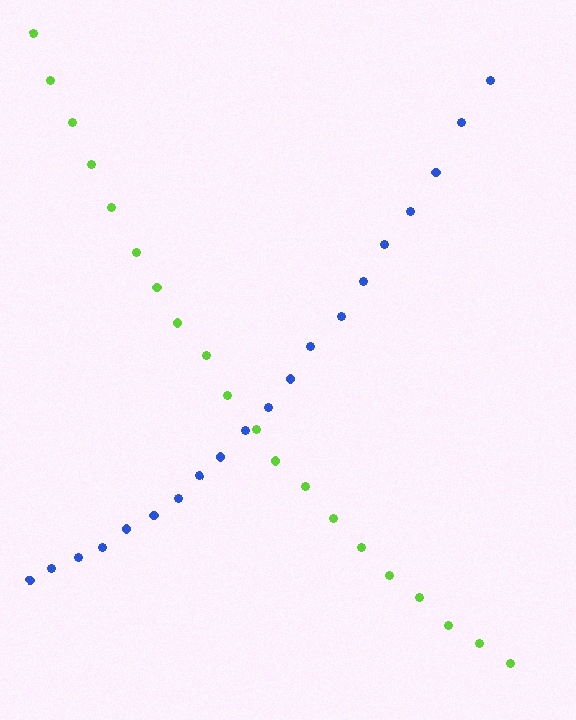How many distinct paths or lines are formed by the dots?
There are 2 distinct paths.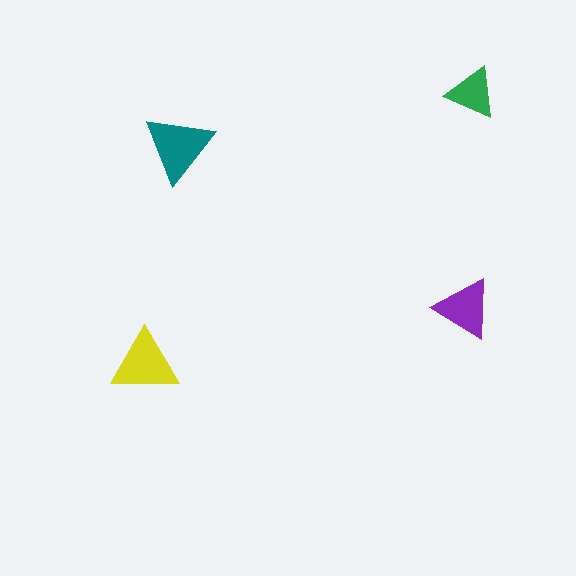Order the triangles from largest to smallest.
the teal one, the yellow one, the purple one, the green one.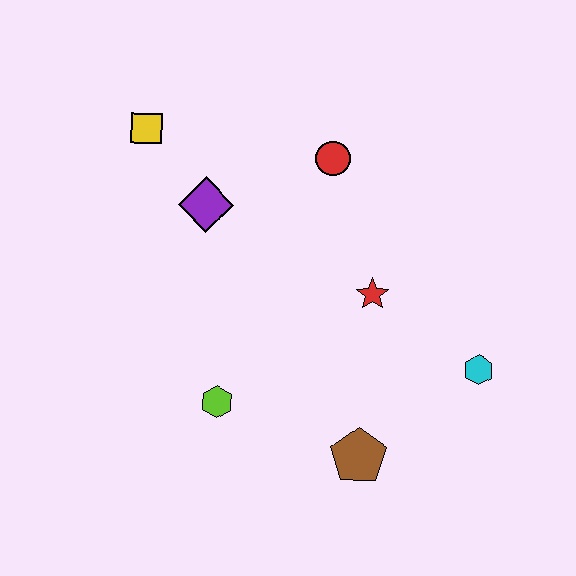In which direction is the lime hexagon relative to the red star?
The lime hexagon is to the left of the red star.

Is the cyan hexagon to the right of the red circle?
Yes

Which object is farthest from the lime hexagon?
The yellow square is farthest from the lime hexagon.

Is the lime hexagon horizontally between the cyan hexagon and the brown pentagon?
No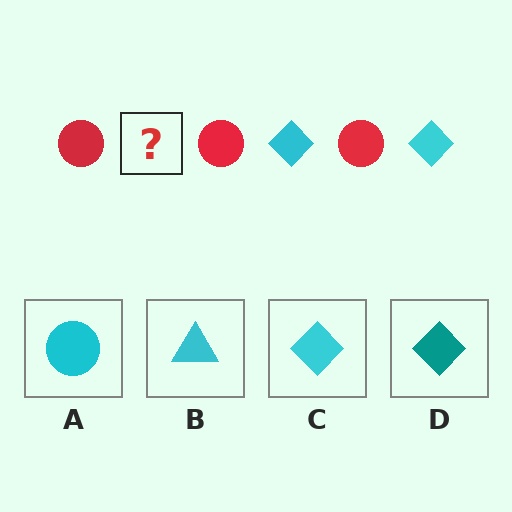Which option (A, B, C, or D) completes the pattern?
C.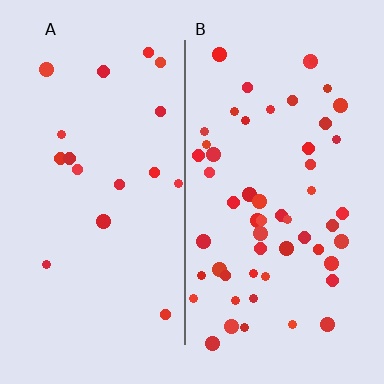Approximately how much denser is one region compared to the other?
Approximately 3.1× — region B over region A.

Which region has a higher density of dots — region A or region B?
B (the right).